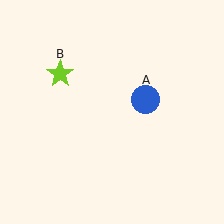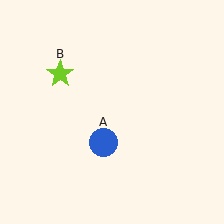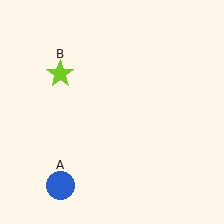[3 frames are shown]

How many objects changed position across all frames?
1 object changed position: blue circle (object A).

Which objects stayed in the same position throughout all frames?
Lime star (object B) remained stationary.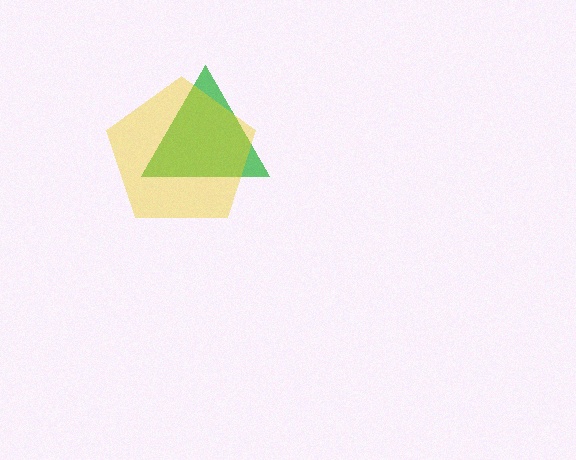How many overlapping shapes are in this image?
There are 2 overlapping shapes in the image.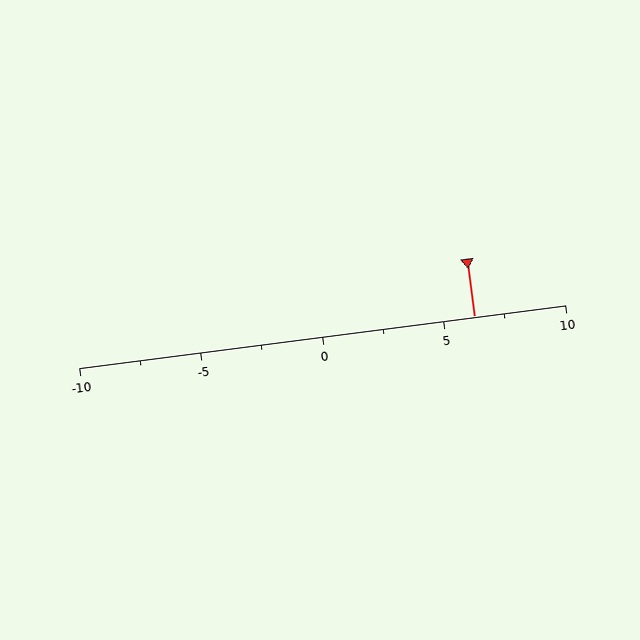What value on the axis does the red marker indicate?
The marker indicates approximately 6.2.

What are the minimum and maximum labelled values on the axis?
The axis runs from -10 to 10.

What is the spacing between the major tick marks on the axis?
The major ticks are spaced 5 apart.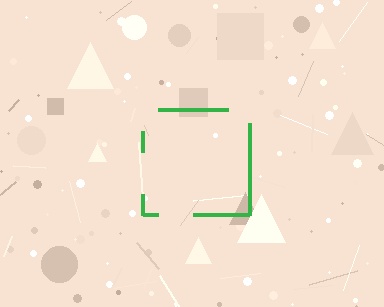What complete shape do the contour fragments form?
The contour fragments form a square.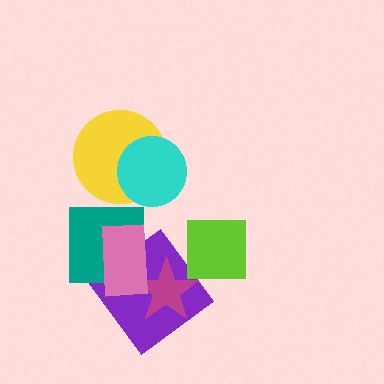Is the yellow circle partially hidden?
Yes, it is partially covered by another shape.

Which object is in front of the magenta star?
The pink rectangle is in front of the magenta star.